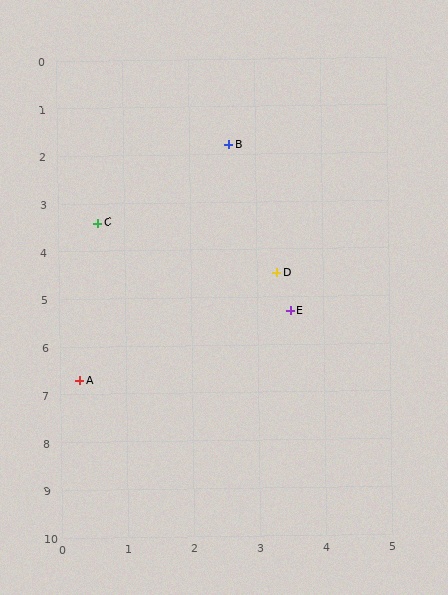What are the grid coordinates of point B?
Point B is at approximately (2.6, 1.8).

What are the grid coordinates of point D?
Point D is at approximately (3.3, 4.5).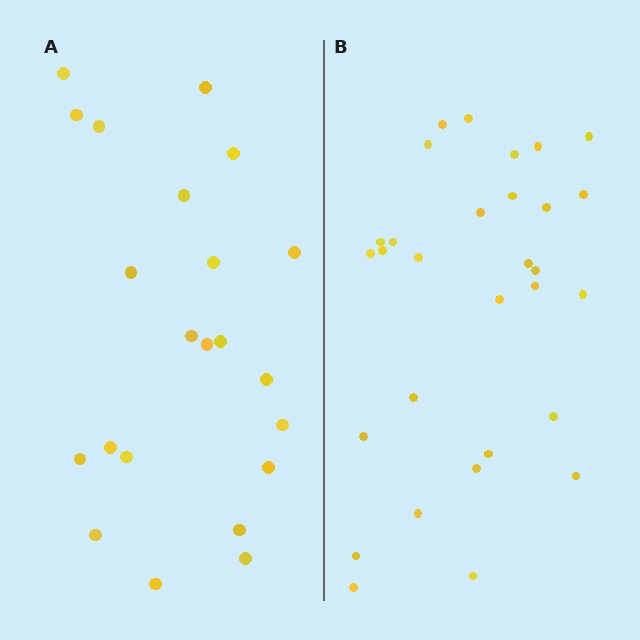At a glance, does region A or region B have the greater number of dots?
Region B (the right region) has more dots.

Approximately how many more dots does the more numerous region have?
Region B has roughly 8 or so more dots than region A.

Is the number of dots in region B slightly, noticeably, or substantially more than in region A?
Region B has noticeably more, but not dramatically so. The ratio is roughly 1.4 to 1.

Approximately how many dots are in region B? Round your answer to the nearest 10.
About 30 dots.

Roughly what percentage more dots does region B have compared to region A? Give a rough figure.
About 35% more.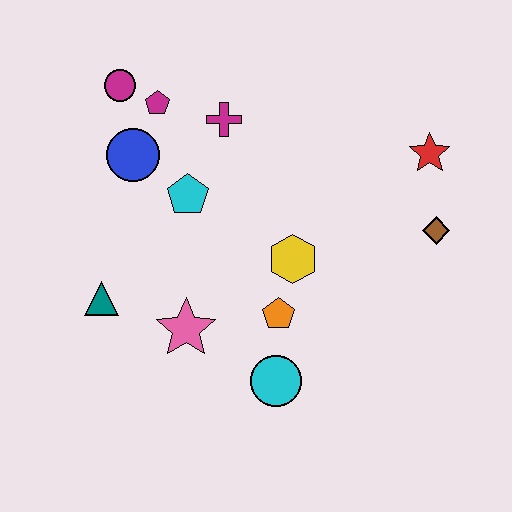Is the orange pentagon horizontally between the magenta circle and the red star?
Yes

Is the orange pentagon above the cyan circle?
Yes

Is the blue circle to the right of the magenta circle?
Yes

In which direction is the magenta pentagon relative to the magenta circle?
The magenta pentagon is to the right of the magenta circle.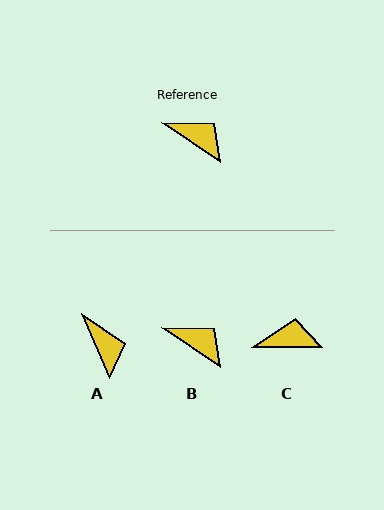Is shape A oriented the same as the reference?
No, it is off by about 32 degrees.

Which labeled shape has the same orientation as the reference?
B.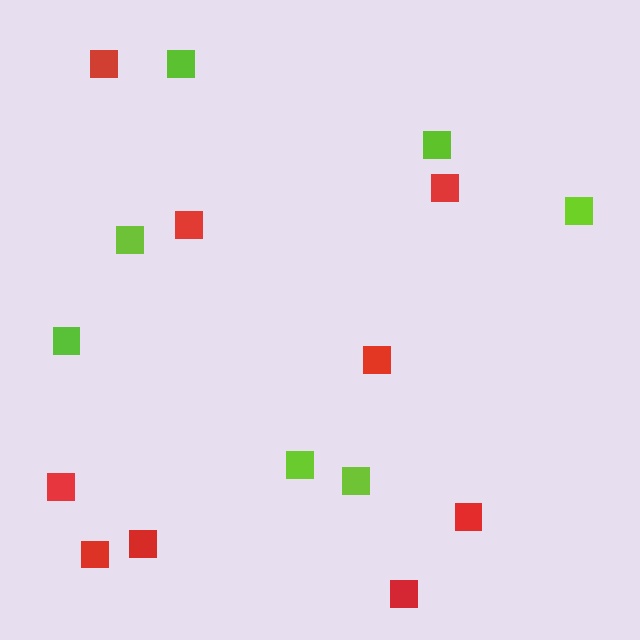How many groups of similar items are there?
There are 2 groups: one group of lime squares (7) and one group of red squares (9).